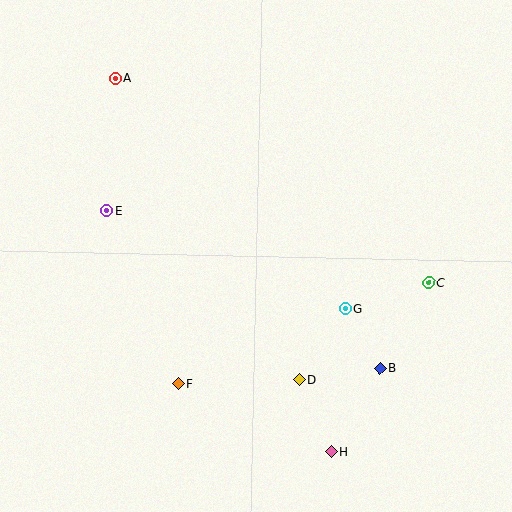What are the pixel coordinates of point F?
Point F is at (179, 384).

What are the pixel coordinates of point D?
Point D is at (299, 380).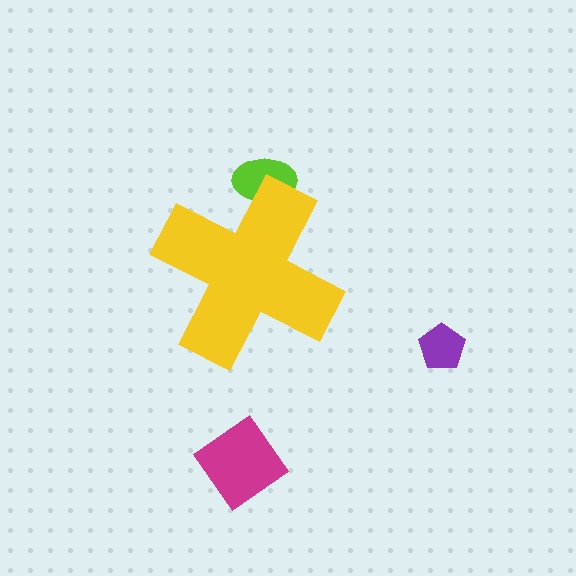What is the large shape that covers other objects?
A yellow cross.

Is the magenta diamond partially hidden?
No, the magenta diamond is fully visible.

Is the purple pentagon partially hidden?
No, the purple pentagon is fully visible.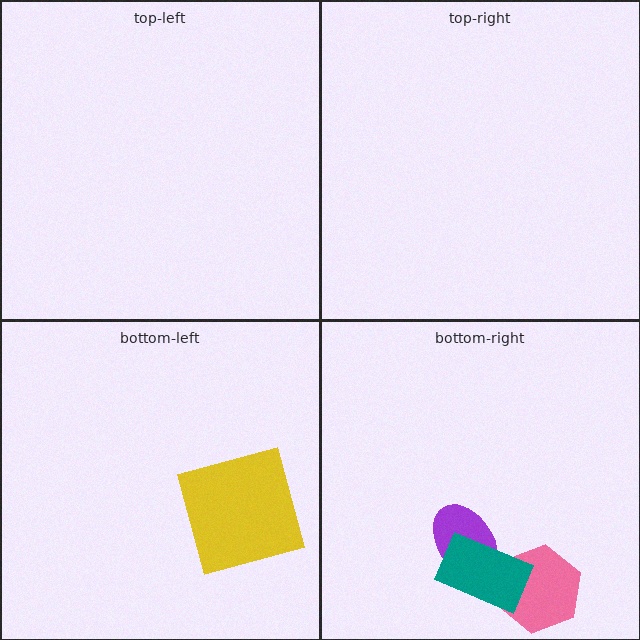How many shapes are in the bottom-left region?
1.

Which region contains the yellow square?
The bottom-left region.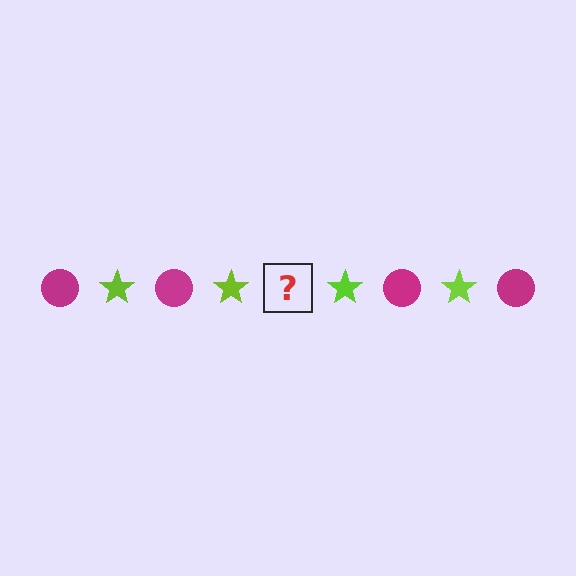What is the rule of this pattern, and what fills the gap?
The rule is that the pattern alternates between magenta circle and lime star. The gap should be filled with a magenta circle.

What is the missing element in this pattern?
The missing element is a magenta circle.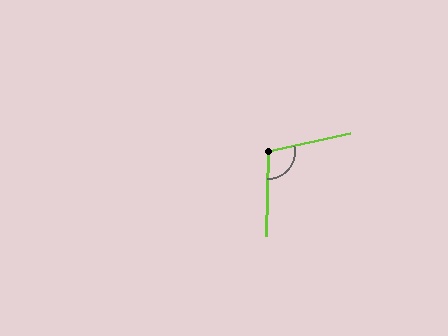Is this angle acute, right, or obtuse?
It is obtuse.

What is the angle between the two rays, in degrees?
Approximately 104 degrees.